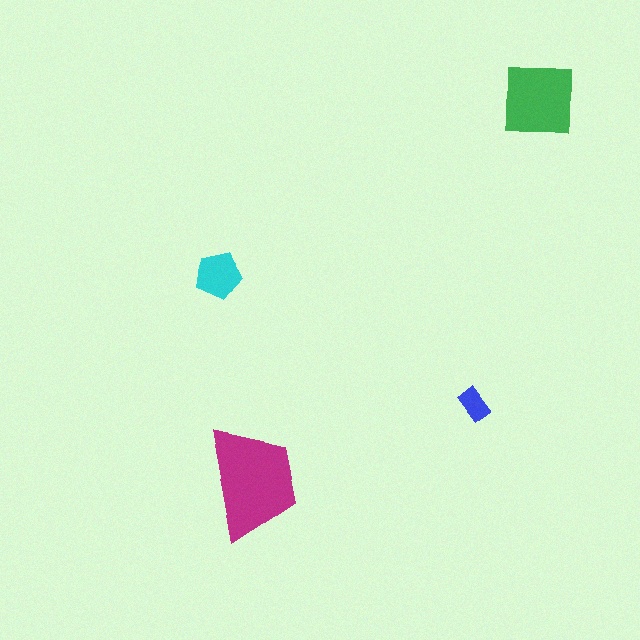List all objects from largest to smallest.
The magenta trapezoid, the green square, the cyan pentagon, the blue rectangle.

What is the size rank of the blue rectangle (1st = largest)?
4th.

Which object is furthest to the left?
The cyan pentagon is leftmost.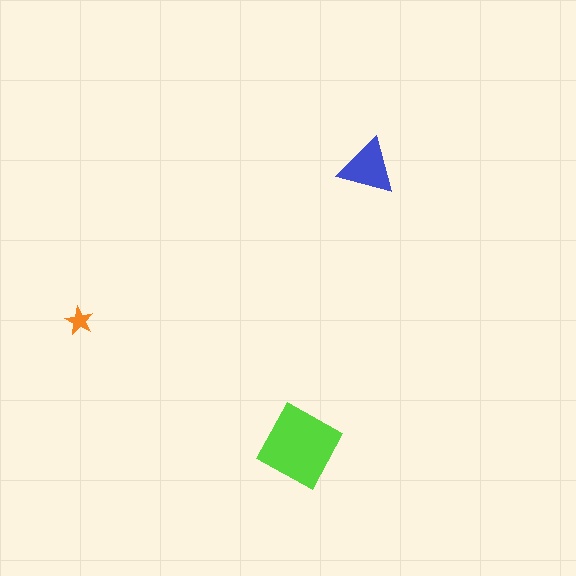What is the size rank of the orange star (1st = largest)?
3rd.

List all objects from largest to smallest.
The lime square, the blue triangle, the orange star.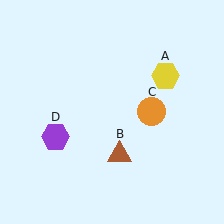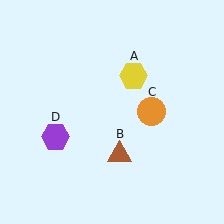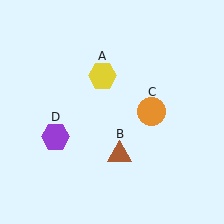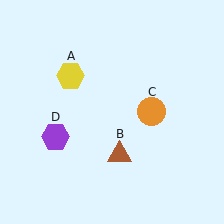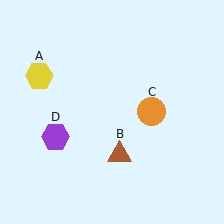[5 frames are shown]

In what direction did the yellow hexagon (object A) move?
The yellow hexagon (object A) moved left.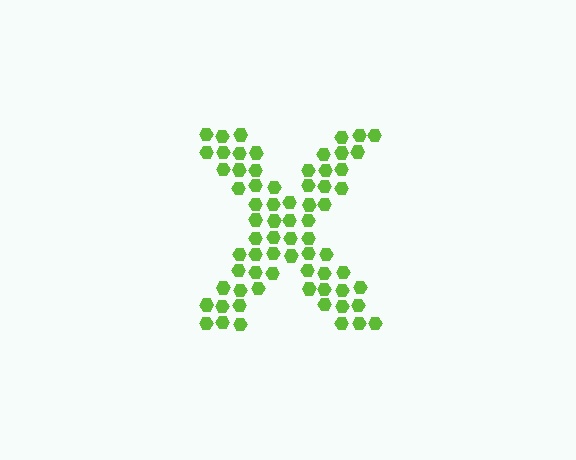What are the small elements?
The small elements are hexagons.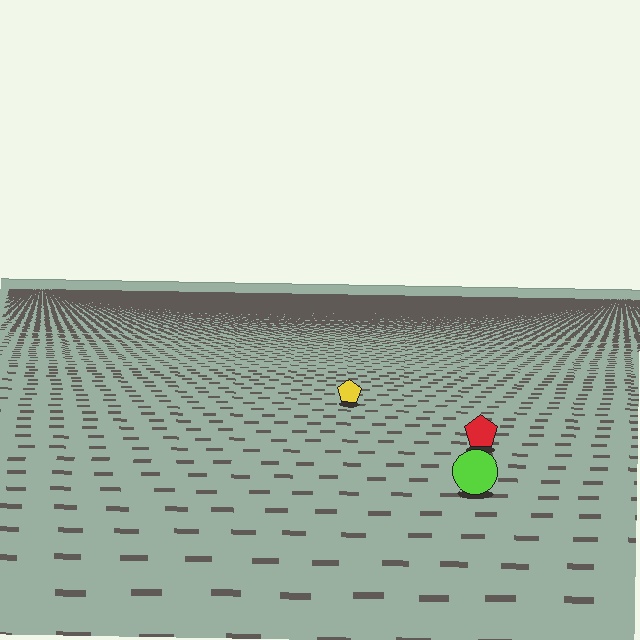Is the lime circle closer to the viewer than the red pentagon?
Yes. The lime circle is closer — you can tell from the texture gradient: the ground texture is coarser near it.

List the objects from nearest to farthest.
From nearest to farthest: the lime circle, the red pentagon, the yellow pentagon.